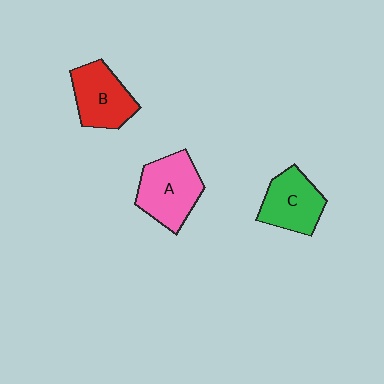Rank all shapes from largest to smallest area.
From largest to smallest: A (pink), B (red), C (green).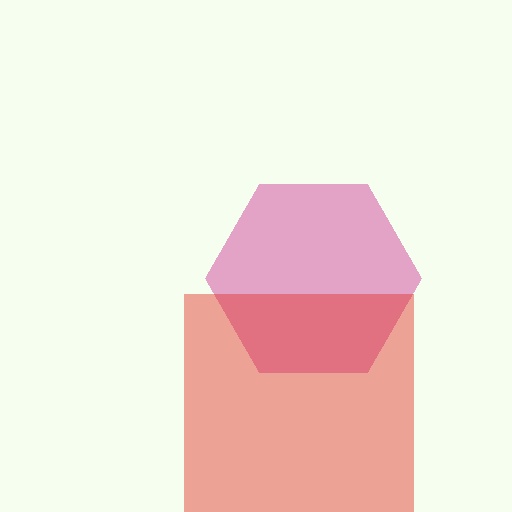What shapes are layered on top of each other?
The layered shapes are: a magenta hexagon, a red square.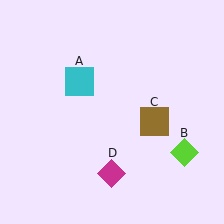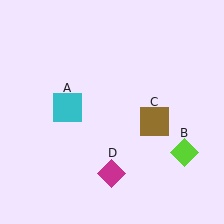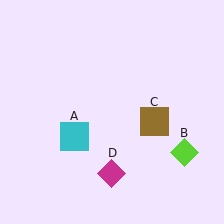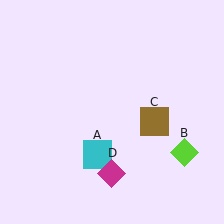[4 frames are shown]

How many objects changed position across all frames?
1 object changed position: cyan square (object A).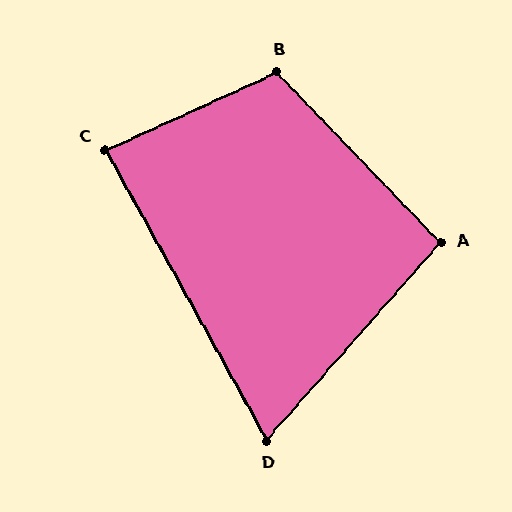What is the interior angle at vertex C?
Approximately 85 degrees (approximately right).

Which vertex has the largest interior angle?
B, at approximately 110 degrees.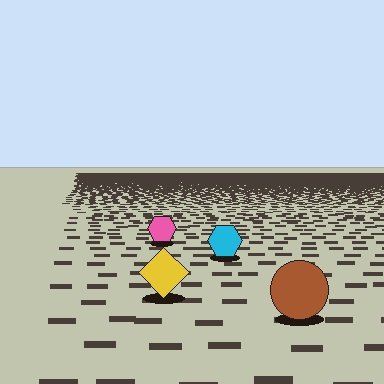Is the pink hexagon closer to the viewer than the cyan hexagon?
No. The cyan hexagon is closer — you can tell from the texture gradient: the ground texture is coarser near it.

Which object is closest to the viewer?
The brown circle is closest. The texture marks near it are larger and more spread out.